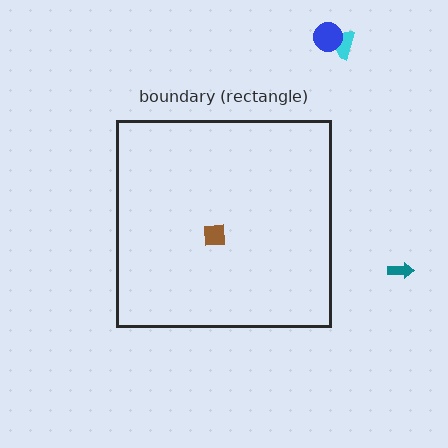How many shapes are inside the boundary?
1 inside, 3 outside.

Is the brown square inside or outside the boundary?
Inside.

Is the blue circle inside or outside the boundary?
Outside.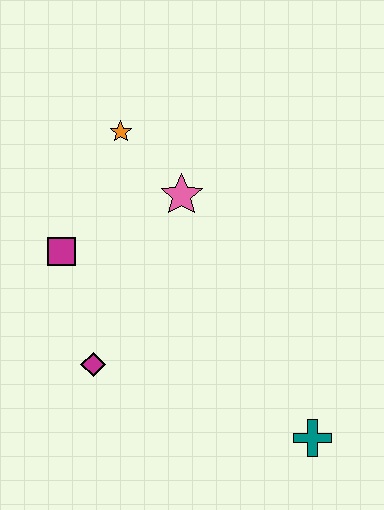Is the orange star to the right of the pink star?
No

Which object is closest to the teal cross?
The magenta diamond is closest to the teal cross.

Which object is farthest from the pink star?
The teal cross is farthest from the pink star.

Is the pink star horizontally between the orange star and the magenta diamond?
No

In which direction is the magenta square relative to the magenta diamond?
The magenta square is above the magenta diamond.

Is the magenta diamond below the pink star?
Yes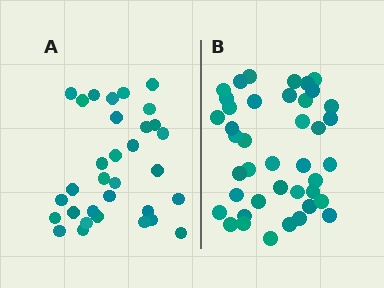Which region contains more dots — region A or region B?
Region B (the right region) has more dots.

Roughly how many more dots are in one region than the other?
Region B has roughly 8 or so more dots than region A.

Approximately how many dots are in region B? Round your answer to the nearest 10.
About 40 dots. (The exact count is 41, which rounds to 40.)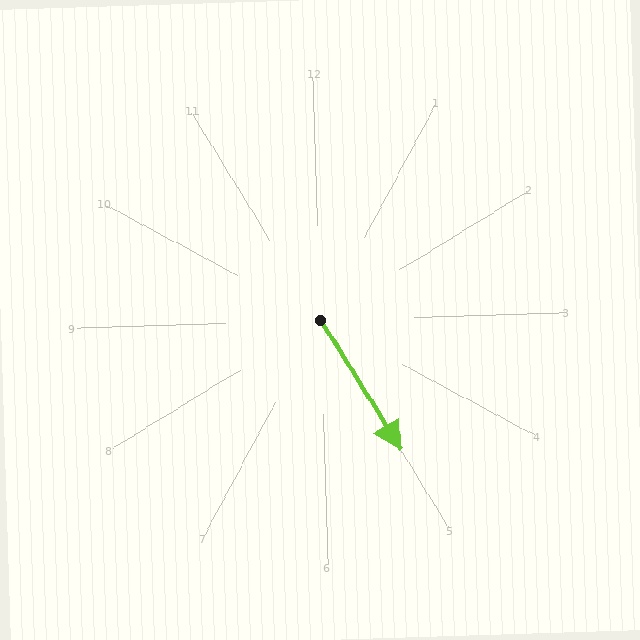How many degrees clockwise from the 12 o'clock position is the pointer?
Approximately 150 degrees.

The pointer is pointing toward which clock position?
Roughly 5 o'clock.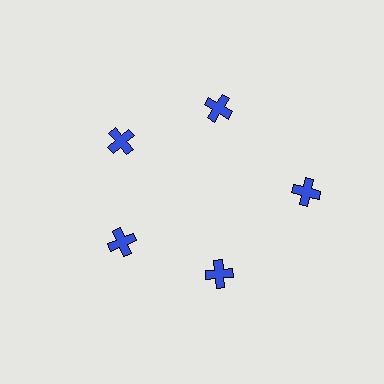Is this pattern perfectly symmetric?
No. The 5 blue crosses are arranged in a ring, but one element near the 3 o'clock position is pushed outward from the center, breaking the 5-fold rotational symmetry.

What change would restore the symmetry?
The symmetry would be restored by moving it inward, back onto the ring so that all 5 crosses sit at equal angles and equal distance from the center.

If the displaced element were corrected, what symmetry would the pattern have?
It would have 5-fold rotational symmetry — the pattern would map onto itself every 72 degrees.